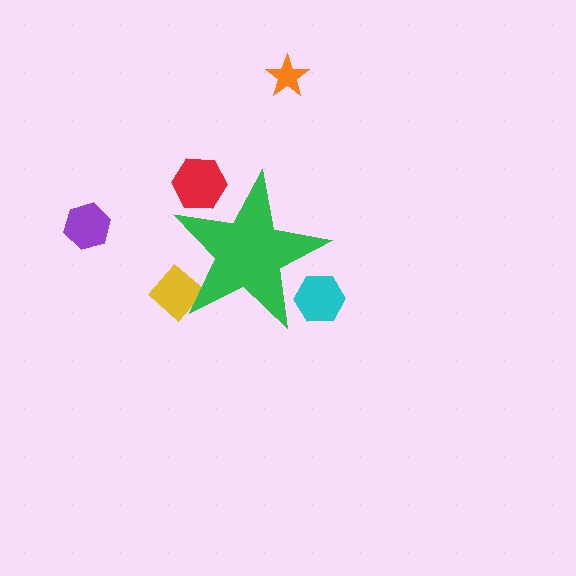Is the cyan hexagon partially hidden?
Yes, the cyan hexagon is partially hidden behind the green star.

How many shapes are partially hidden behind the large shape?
3 shapes are partially hidden.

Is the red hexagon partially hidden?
Yes, the red hexagon is partially hidden behind the green star.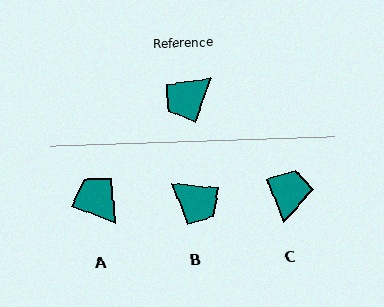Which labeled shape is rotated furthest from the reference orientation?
C, about 140 degrees away.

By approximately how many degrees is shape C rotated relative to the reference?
Approximately 140 degrees clockwise.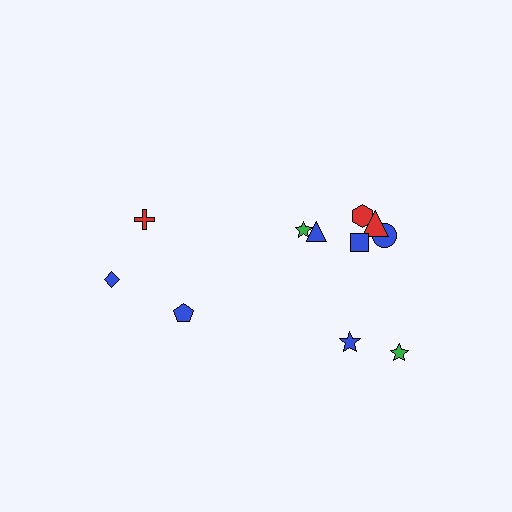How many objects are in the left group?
There are 3 objects.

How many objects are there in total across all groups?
There are 11 objects.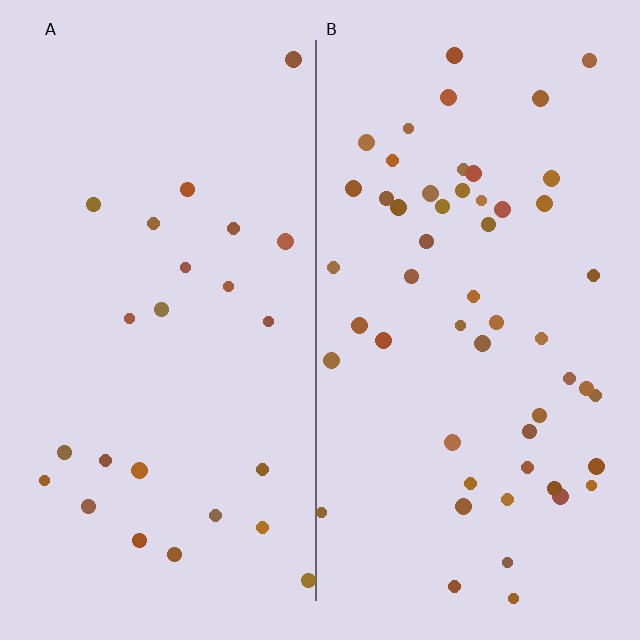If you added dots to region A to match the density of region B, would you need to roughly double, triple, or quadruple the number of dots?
Approximately double.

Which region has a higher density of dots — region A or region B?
B (the right).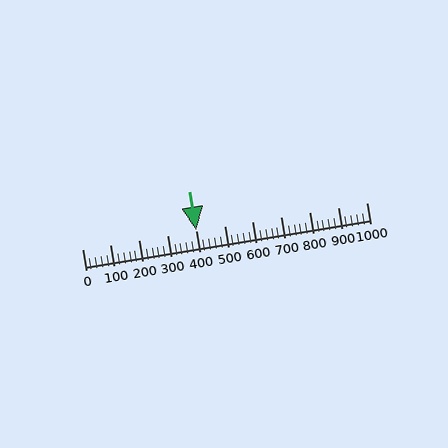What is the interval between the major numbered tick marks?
The major tick marks are spaced 100 units apart.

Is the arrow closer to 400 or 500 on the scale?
The arrow is closer to 400.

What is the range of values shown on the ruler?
The ruler shows values from 0 to 1000.